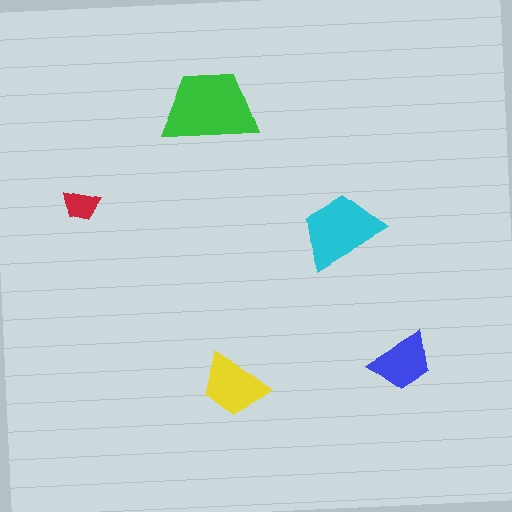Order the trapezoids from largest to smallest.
the green one, the cyan one, the yellow one, the blue one, the red one.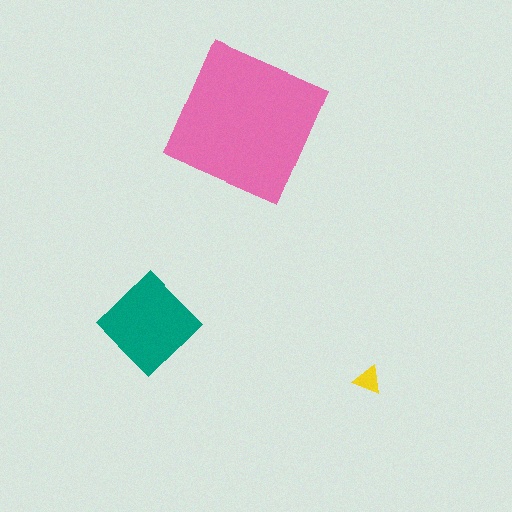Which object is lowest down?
The yellow triangle is bottommost.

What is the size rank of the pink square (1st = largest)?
1st.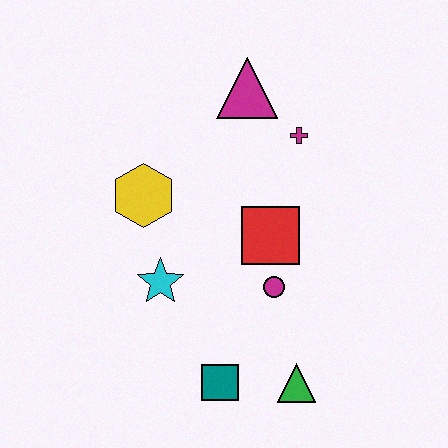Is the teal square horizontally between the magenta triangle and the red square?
No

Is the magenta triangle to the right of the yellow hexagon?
Yes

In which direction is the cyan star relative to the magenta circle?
The cyan star is to the left of the magenta circle.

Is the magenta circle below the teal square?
No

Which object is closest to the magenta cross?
The magenta triangle is closest to the magenta cross.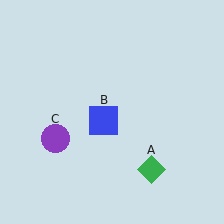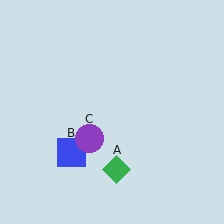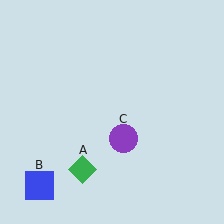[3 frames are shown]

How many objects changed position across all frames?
3 objects changed position: green diamond (object A), blue square (object B), purple circle (object C).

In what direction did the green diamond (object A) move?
The green diamond (object A) moved left.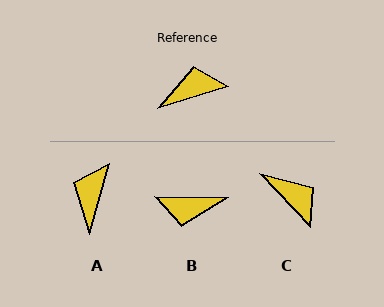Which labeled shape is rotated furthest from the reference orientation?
B, about 161 degrees away.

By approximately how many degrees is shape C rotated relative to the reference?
Approximately 64 degrees clockwise.